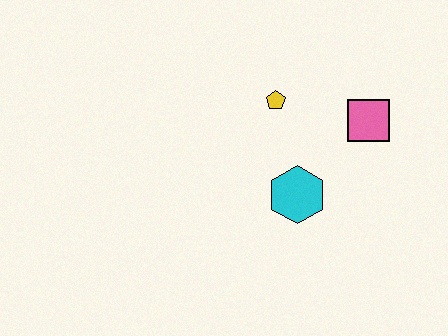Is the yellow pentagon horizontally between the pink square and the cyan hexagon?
No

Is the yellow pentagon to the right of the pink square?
No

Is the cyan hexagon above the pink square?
No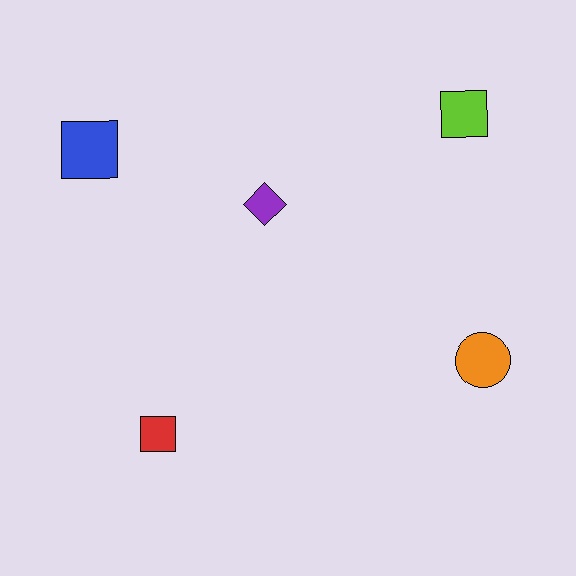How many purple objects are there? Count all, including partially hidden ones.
There is 1 purple object.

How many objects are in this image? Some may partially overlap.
There are 5 objects.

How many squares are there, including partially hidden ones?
There are 3 squares.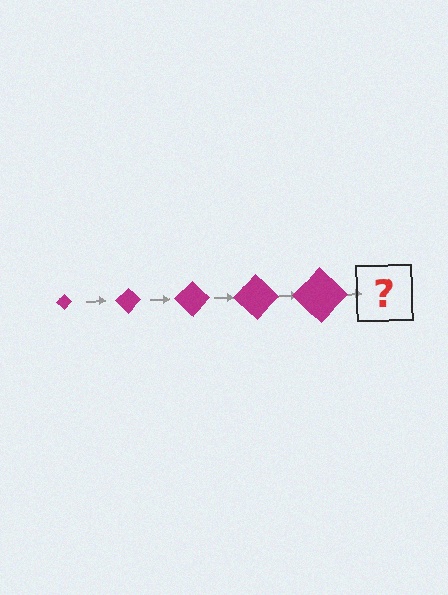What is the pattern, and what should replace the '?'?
The pattern is that the diamond gets progressively larger each step. The '?' should be a magenta diamond, larger than the previous one.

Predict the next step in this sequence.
The next step is a magenta diamond, larger than the previous one.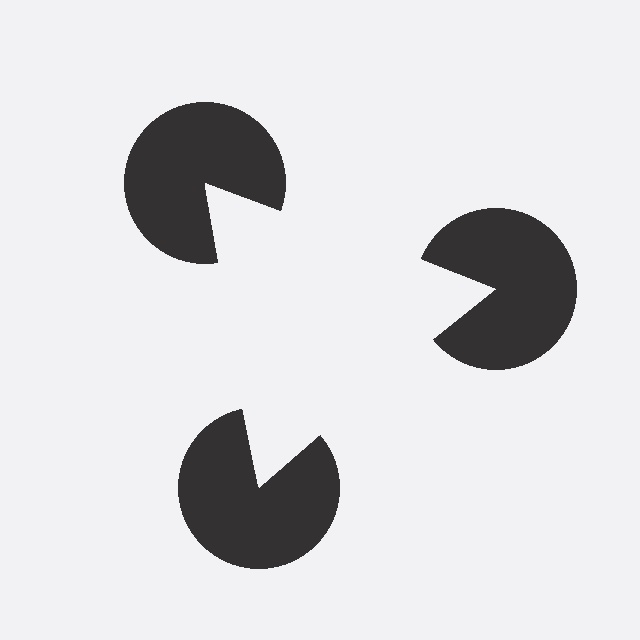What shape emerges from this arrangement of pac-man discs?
An illusory triangle — its edges are inferred from the aligned wedge cuts in the pac-man discs, not physically drawn.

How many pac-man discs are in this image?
There are 3 — one at each vertex of the illusory triangle.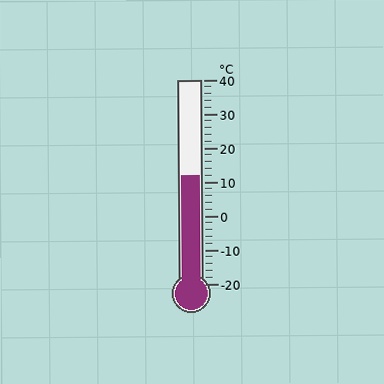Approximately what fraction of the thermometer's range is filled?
The thermometer is filled to approximately 55% of its range.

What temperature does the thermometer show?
The thermometer shows approximately 12°C.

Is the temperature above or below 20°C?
The temperature is below 20°C.